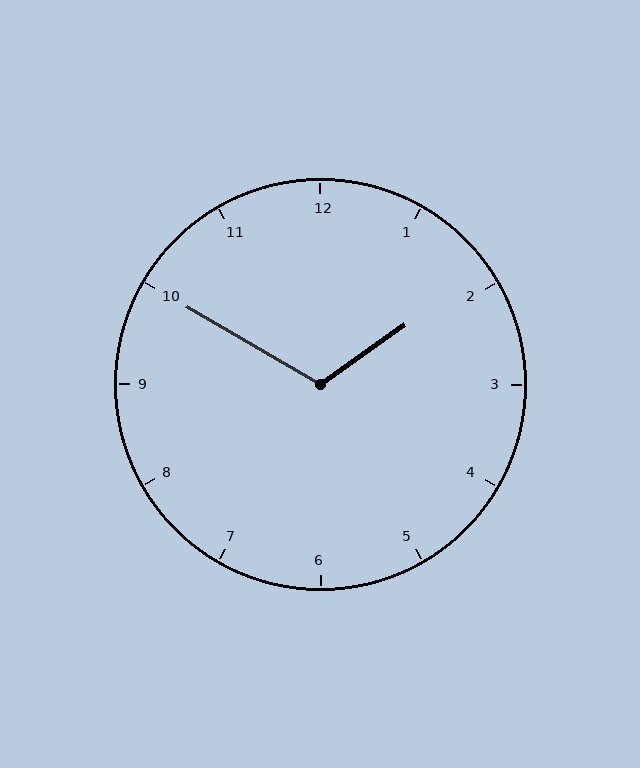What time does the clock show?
1:50.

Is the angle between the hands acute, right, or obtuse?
It is obtuse.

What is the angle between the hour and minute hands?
Approximately 115 degrees.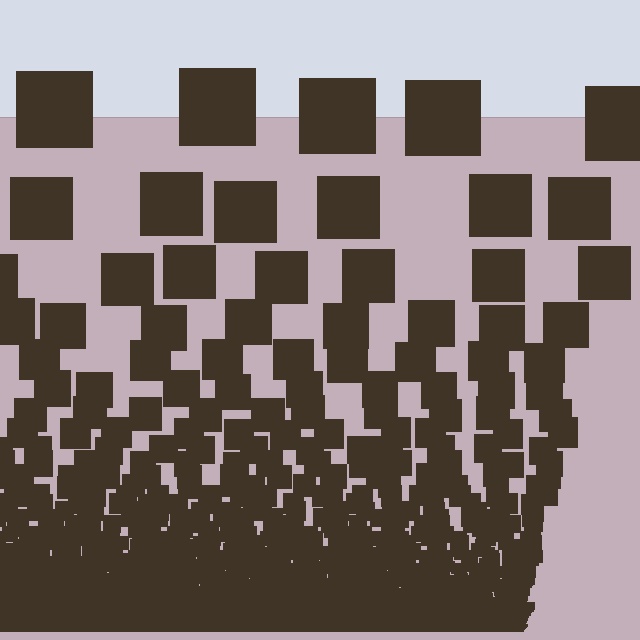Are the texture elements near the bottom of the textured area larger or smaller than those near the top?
Smaller. The gradient is inverted — elements near the bottom are smaller and denser.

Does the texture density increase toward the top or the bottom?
Density increases toward the bottom.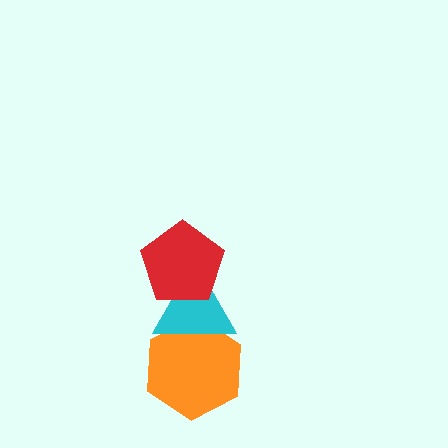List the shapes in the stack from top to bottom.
From top to bottom: the red pentagon, the cyan triangle, the orange hexagon.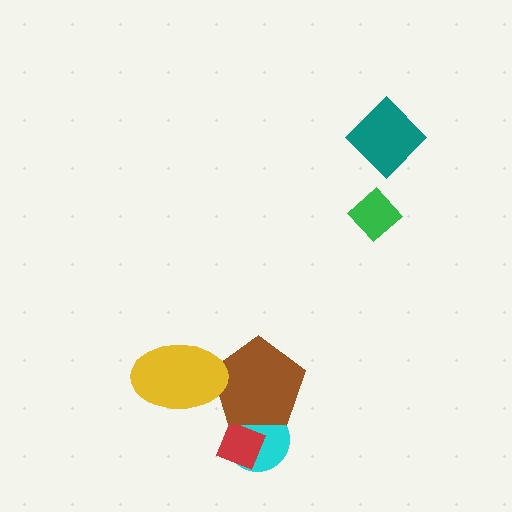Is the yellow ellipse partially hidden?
No, no other shape covers it.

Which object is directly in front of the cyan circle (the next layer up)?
The red diamond is directly in front of the cyan circle.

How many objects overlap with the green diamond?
0 objects overlap with the green diamond.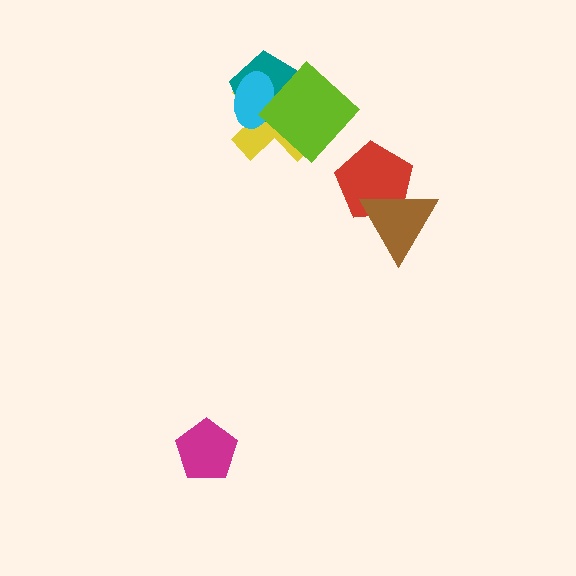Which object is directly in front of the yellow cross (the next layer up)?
The teal pentagon is directly in front of the yellow cross.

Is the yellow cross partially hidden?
Yes, it is partially covered by another shape.